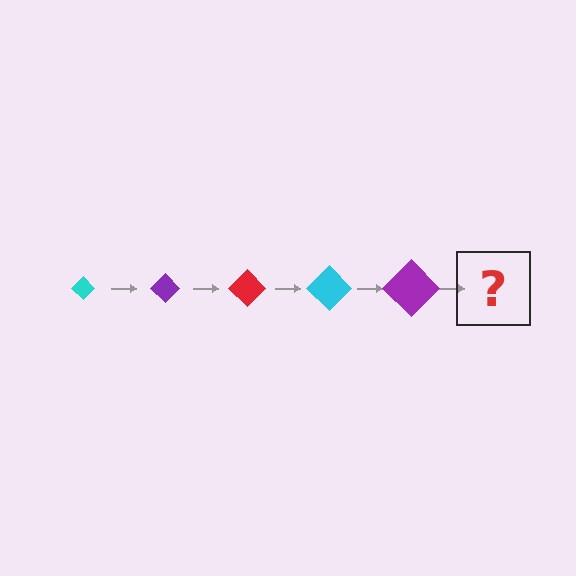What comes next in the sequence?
The next element should be a red diamond, larger than the previous one.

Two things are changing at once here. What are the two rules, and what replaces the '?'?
The two rules are that the diamond grows larger each step and the color cycles through cyan, purple, and red. The '?' should be a red diamond, larger than the previous one.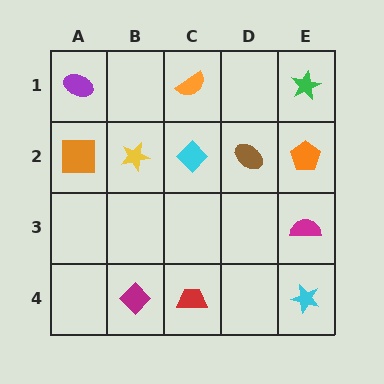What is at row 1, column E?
A green star.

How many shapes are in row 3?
1 shape.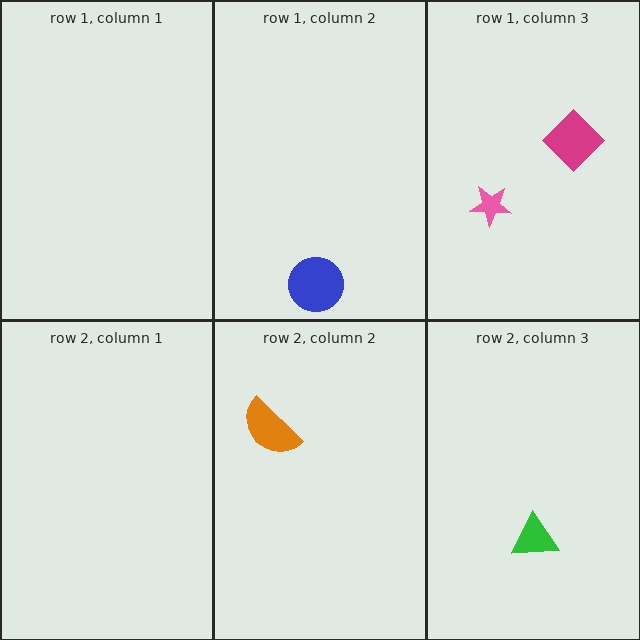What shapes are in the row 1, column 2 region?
The blue circle.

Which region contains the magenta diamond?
The row 1, column 3 region.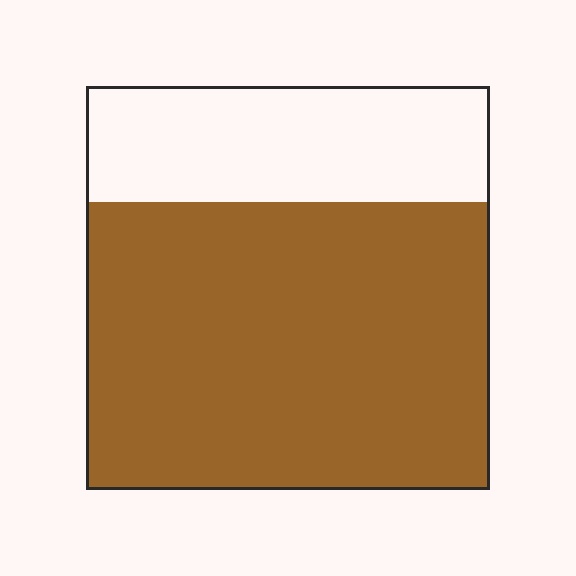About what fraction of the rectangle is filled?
About three quarters (3/4).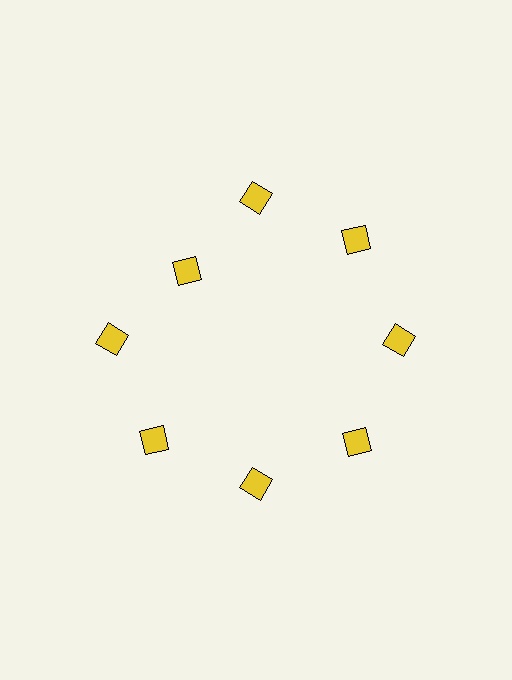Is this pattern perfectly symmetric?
No. The 8 yellow diamonds are arranged in a ring, but one element near the 10 o'clock position is pulled inward toward the center, breaking the 8-fold rotational symmetry.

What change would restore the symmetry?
The symmetry would be restored by moving it outward, back onto the ring so that all 8 diamonds sit at equal angles and equal distance from the center.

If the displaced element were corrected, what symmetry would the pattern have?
It would have 8-fold rotational symmetry — the pattern would map onto itself every 45 degrees.